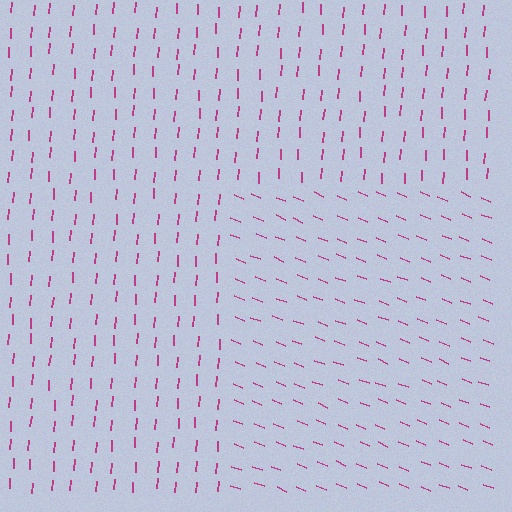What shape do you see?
I see a rectangle.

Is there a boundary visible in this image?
Yes, there is a texture boundary formed by a change in line orientation.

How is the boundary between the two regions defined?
The boundary is defined purely by a change in line orientation (approximately 72 degrees difference). All lines are the same color and thickness.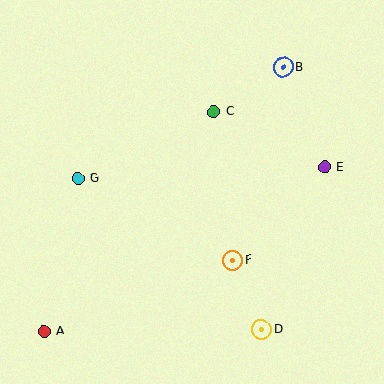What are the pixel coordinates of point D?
Point D is at (261, 329).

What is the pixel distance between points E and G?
The distance between E and G is 247 pixels.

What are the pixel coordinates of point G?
Point G is at (78, 178).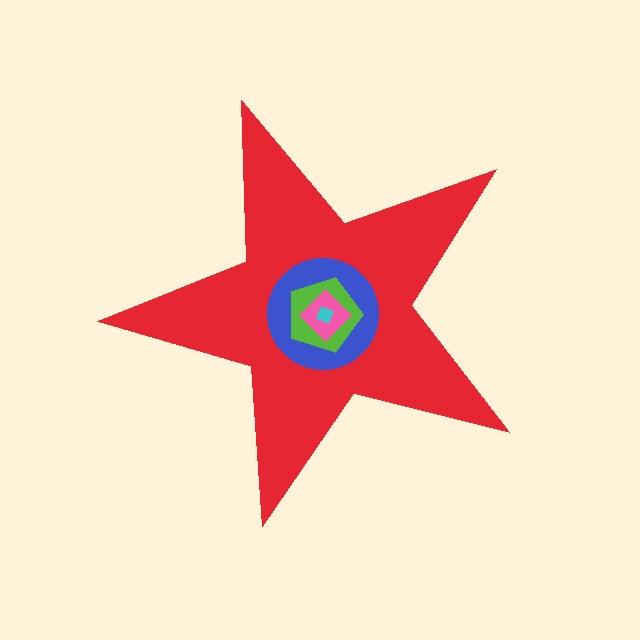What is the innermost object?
The cyan square.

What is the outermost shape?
The red star.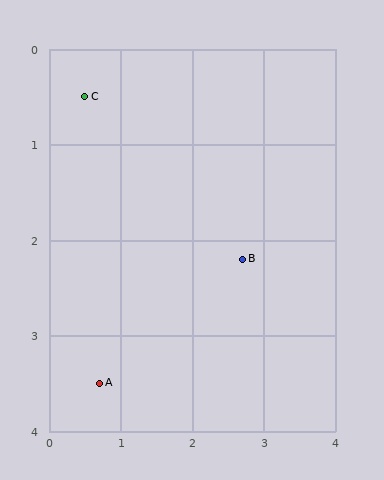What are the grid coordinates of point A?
Point A is at approximately (0.7, 3.5).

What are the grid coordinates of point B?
Point B is at approximately (2.7, 2.2).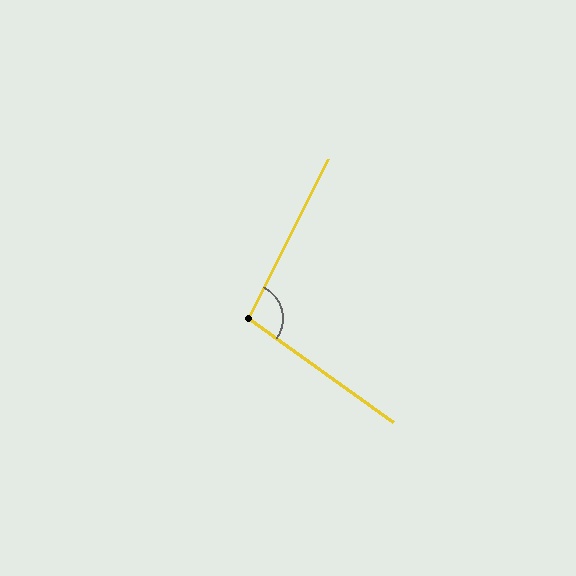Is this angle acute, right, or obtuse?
It is obtuse.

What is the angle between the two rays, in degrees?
Approximately 99 degrees.